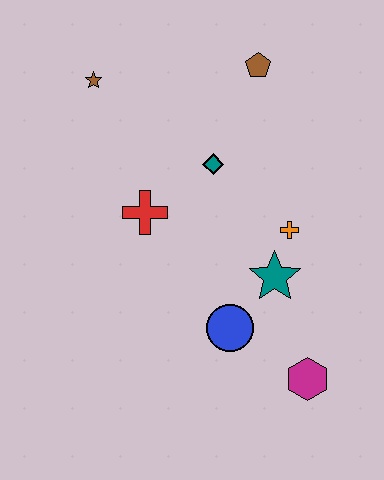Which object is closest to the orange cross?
The teal star is closest to the orange cross.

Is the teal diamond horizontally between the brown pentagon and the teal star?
No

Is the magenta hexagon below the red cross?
Yes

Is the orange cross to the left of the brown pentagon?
No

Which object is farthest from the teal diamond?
The magenta hexagon is farthest from the teal diamond.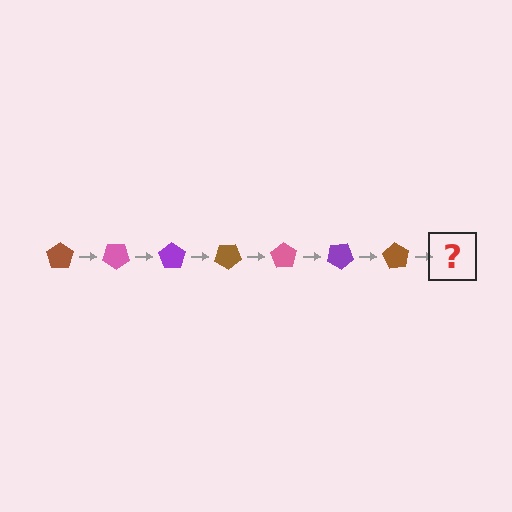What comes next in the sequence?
The next element should be a pink pentagon, rotated 245 degrees from the start.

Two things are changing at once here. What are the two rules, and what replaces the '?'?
The two rules are that it rotates 35 degrees each step and the color cycles through brown, pink, and purple. The '?' should be a pink pentagon, rotated 245 degrees from the start.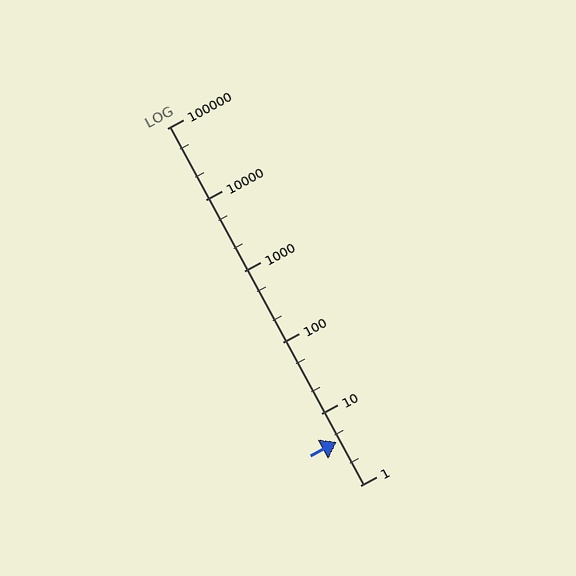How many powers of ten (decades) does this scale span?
The scale spans 5 decades, from 1 to 100000.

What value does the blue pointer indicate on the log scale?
The pointer indicates approximately 4.1.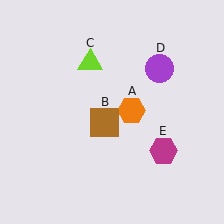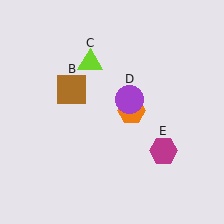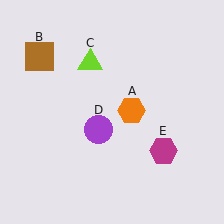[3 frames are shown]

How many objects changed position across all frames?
2 objects changed position: brown square (object B), purple circle (object D).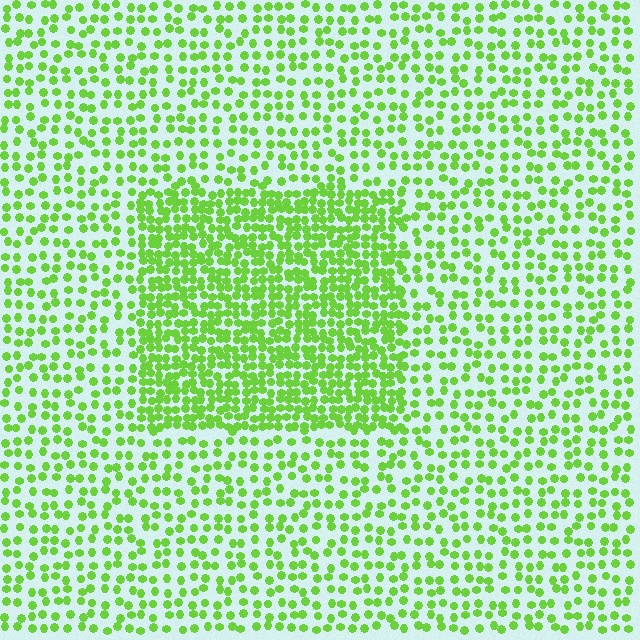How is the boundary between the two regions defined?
The boundary is defined by a change in element density (approximately 2.1x ratio). All elements are the same color, size, and shape.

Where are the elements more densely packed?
The elements are more densely packed inside the rectangle boundary.